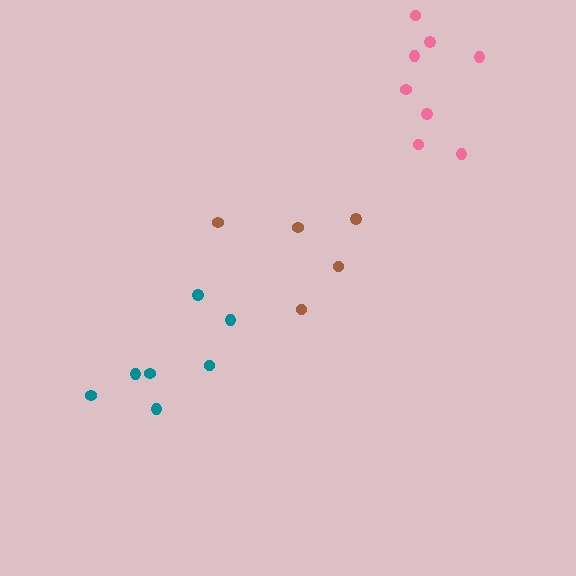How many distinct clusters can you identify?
There are 3 distinct clusters.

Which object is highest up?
The pink cluster is topmost.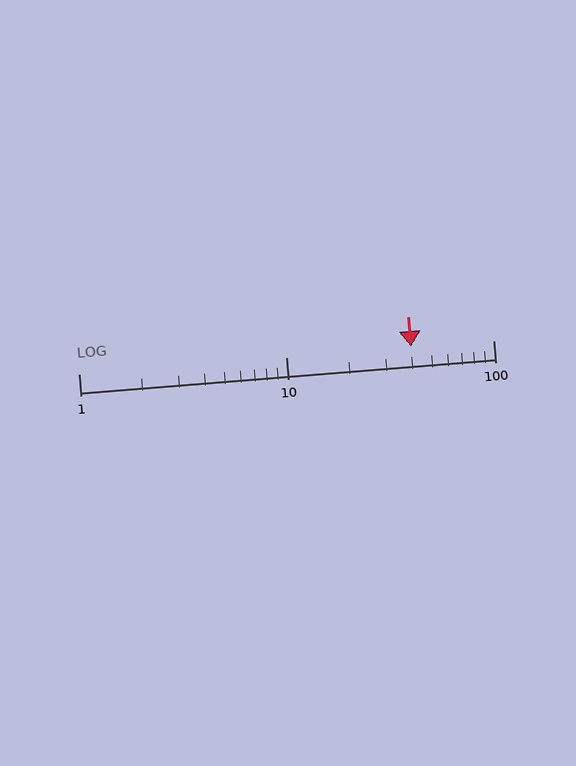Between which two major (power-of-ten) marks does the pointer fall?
The pointer is between 10 and 100.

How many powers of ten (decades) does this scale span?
The scale spans 2 decades, from 1 to 100.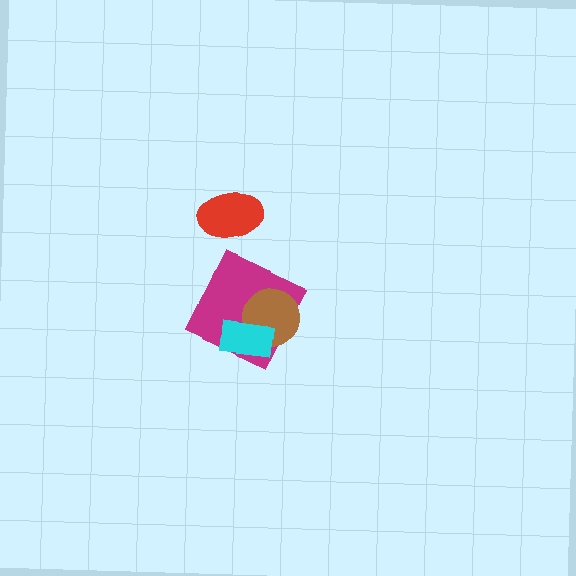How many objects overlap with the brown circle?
2 objects overlap with the brown circle.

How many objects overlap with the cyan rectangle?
2 objects overlap with the cyan rectangle.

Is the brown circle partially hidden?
Yes, it is partially covered by another shape.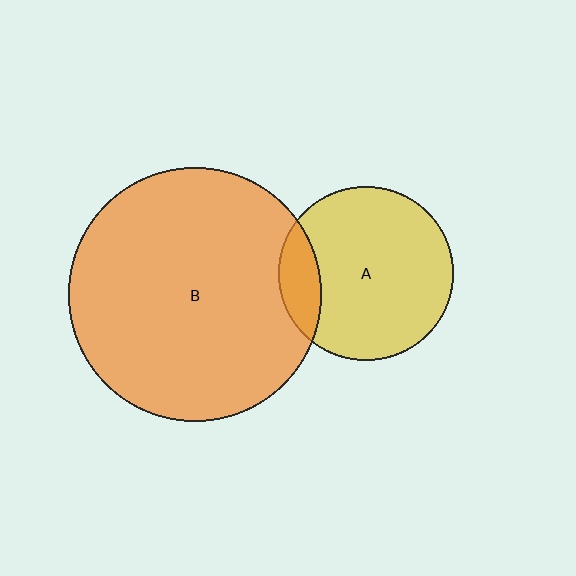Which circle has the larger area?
Circle B (orange).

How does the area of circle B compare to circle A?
Approximately 2.1 times.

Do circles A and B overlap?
Yes.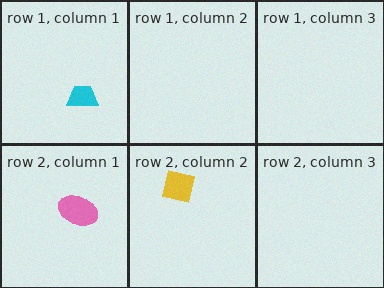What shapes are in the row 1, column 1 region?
The cyan trapezoid.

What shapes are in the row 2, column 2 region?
The yellow square.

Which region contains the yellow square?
The row 2, column 2 region.